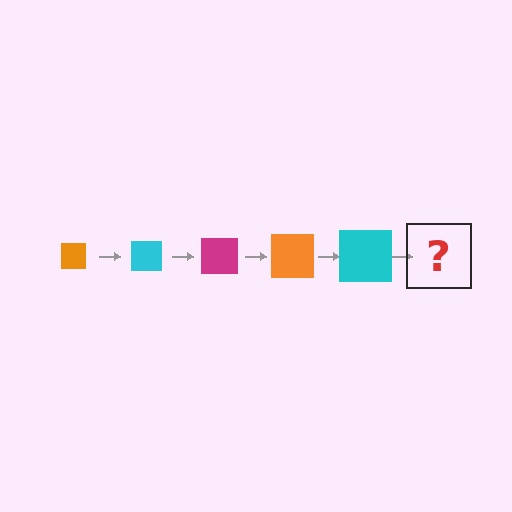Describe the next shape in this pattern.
It should be a magenta square, larger than the previous one.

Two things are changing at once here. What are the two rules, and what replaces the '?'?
The two rules are that the square grows larger each step and the color cycles through orange, cyan, and magenta. The '?' should be a magenta square, larger than the previous one.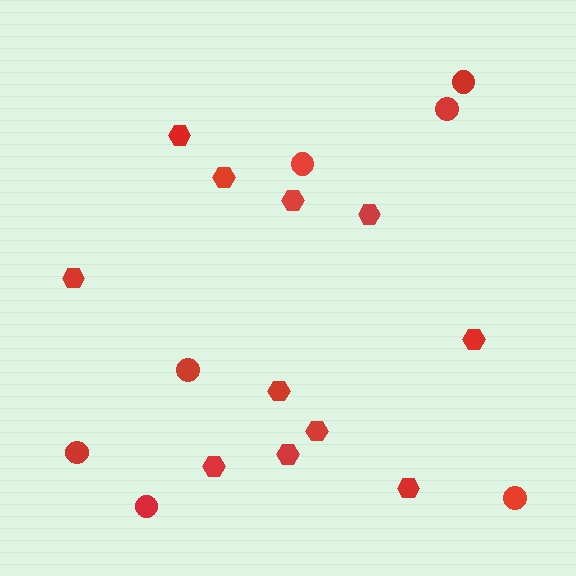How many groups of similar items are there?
There are 2 groups: one group of hexagons (11) and one group of circles (7).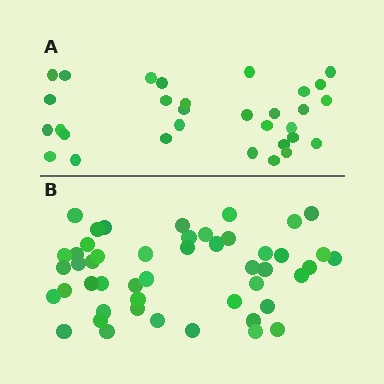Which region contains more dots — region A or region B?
Region B (the bottom region) has more dots.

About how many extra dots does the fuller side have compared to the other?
Region B has approximately 15 more dots than region A.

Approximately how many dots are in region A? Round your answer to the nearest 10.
About 30 dots. (The exact count is 31, which rounds to 30.)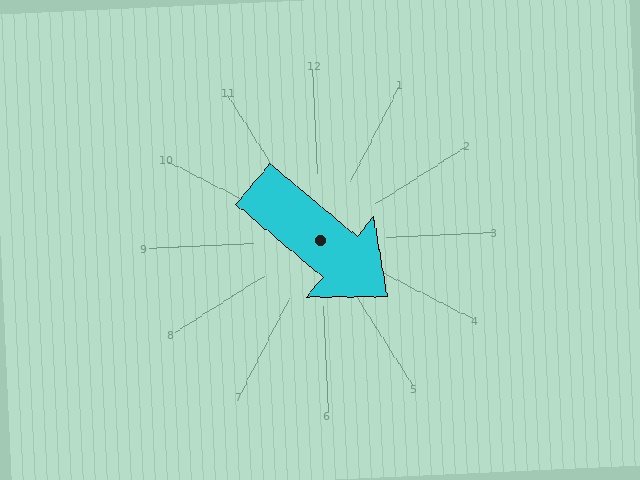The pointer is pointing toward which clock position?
Roughly 4 o'clock.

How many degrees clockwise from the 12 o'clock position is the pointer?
Approximately 132 degrees.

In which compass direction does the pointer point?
Southeast.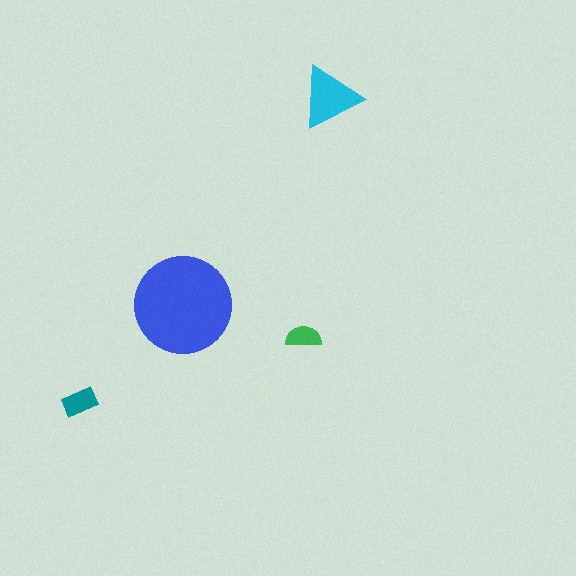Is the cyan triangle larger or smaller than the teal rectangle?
Larger.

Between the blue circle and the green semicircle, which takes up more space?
The blue circle.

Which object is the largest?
The blue circle.